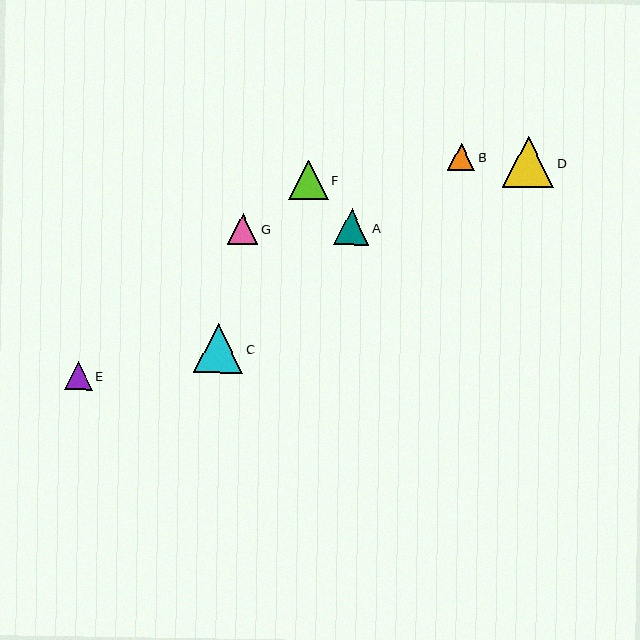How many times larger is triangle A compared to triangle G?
Triangle A is approximately 1.2 times the size of triangle G.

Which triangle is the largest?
Triangle D is the largest with a size of approximately 52 pixels.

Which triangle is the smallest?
Triangle B is the smallest with a size of approximately 28 pixels.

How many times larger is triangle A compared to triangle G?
Triangle A is approximately 1.2 times the size of triangle G.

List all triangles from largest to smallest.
From largest to smallest: D, C, F, A, G, E, B.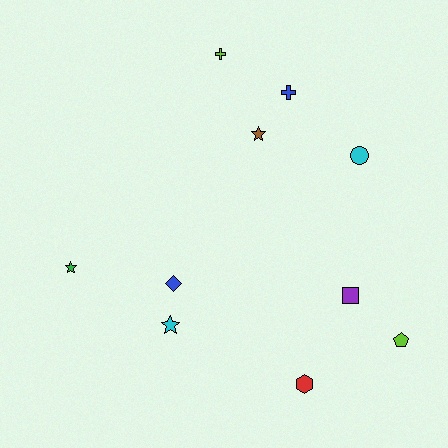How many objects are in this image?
There are 10 objects.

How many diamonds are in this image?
There is 1 diamond.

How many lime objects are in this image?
There are 2 lime objects.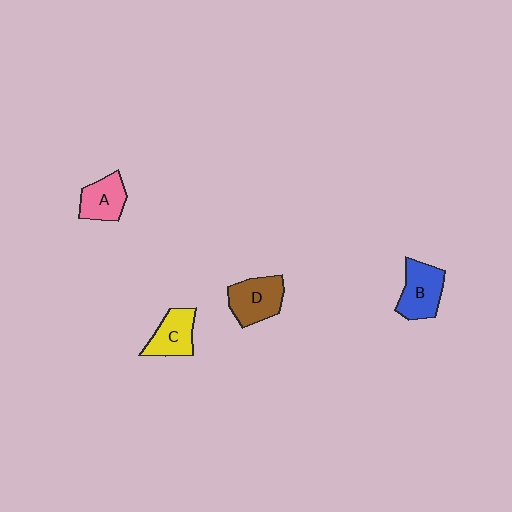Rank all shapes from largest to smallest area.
From largest to smallest: D (brown), B (blue), C (yellow), A (pink).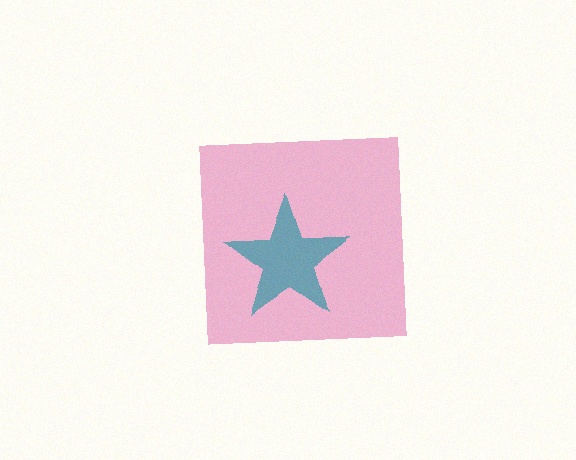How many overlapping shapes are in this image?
There are 2 overlapping shapes in the image.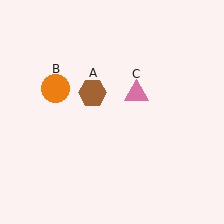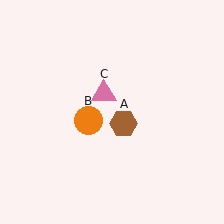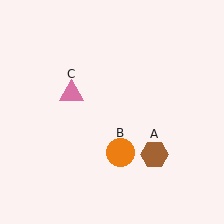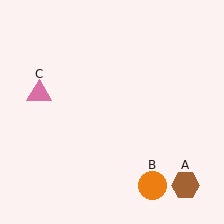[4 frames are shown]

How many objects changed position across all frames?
3 objects changed position: brown hexagon (object A), orange circle (object B), pink triangle (object C).